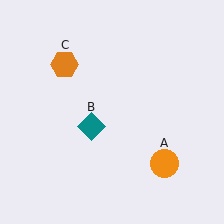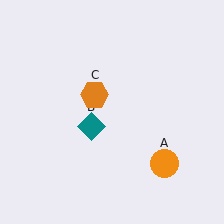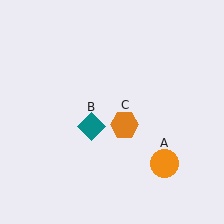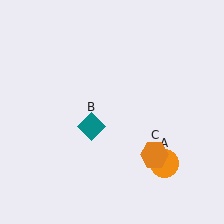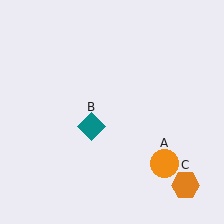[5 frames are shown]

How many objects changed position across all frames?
1 object changed position: orange hexagon (object C).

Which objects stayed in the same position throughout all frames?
Orange circle (object A) and teal diamond (object B) remained stationary.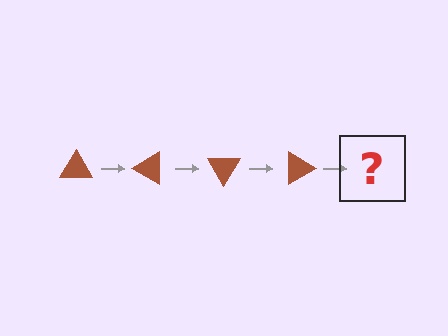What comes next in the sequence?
The next element should be a brown triangle rotated 120 degrees.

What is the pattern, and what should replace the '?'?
The pattern is that the triangle rotates 30 degrees each step. The '?' should be a brown triangle rotated 120 degrees.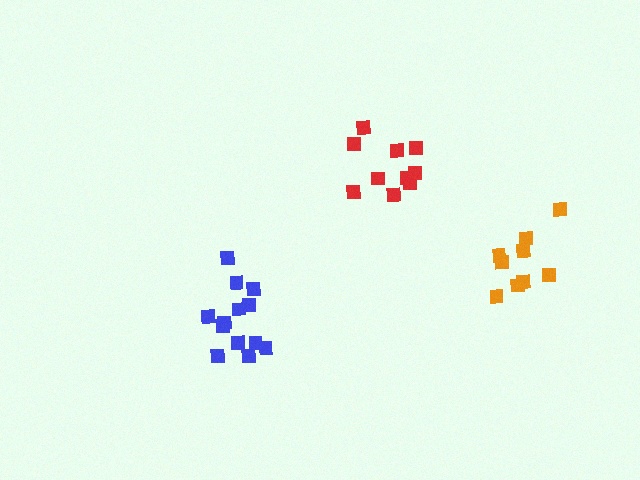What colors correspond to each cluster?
The clusters are colored: blue, orange, red.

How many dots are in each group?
Group 1: 13 dots, Group 2: 9 dots, Group 3: 10 dots (32 total).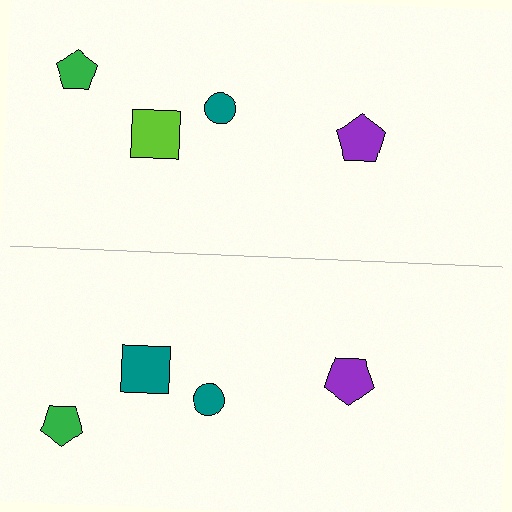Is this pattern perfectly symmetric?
No, the pattern is not perfectly symmetric. The teal square on the bottom side breaks the symmetry — its mirror counterpart is lime.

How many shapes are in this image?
There are 8 shapes in this image.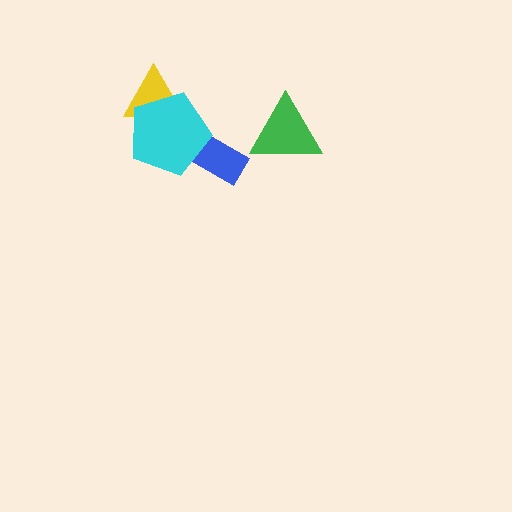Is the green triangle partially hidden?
No, no other shape covers it.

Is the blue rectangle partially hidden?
Yes, it is partially covered by another shape.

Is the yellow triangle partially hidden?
Yes, it is partially covered by another shape.